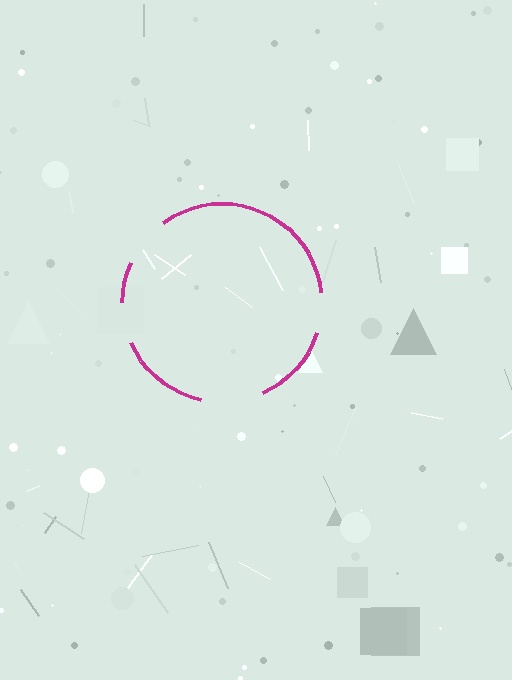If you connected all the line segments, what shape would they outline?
They would outline a circle.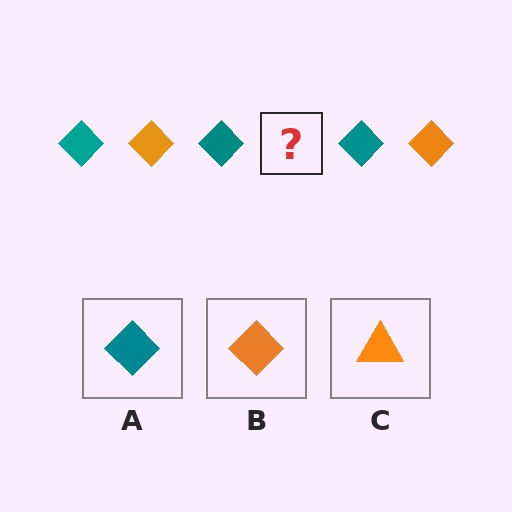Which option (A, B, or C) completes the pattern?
B.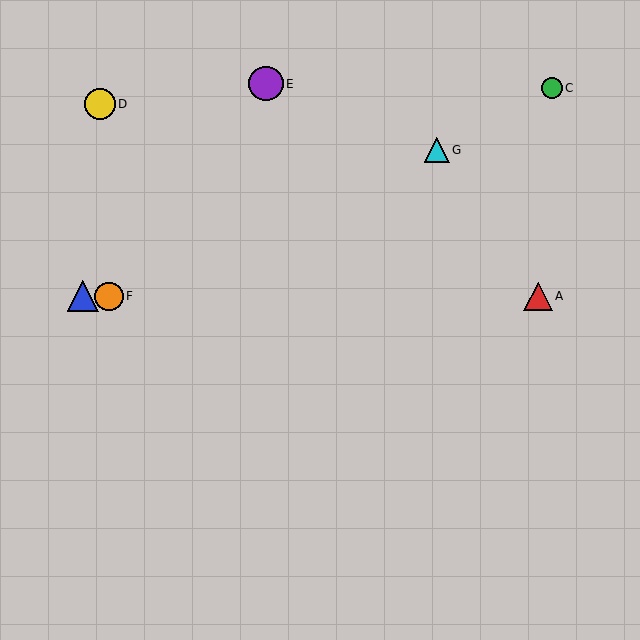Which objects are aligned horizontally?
Objects A, B, F are aligned horizontally.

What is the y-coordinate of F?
Object F is at y≈296.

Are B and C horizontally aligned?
No, B is at y≈296 and C is at y≈88.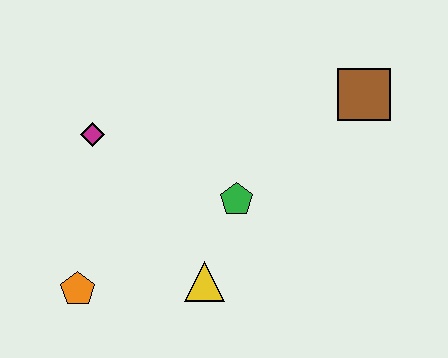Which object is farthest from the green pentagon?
The orange pentagon is farthest from the green pentagon.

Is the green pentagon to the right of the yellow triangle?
Yes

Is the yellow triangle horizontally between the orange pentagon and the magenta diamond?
No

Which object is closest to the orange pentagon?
The yellow triangle is closest to the orange pentagon.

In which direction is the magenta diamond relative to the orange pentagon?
The magenta diamond is above the orange pentagon.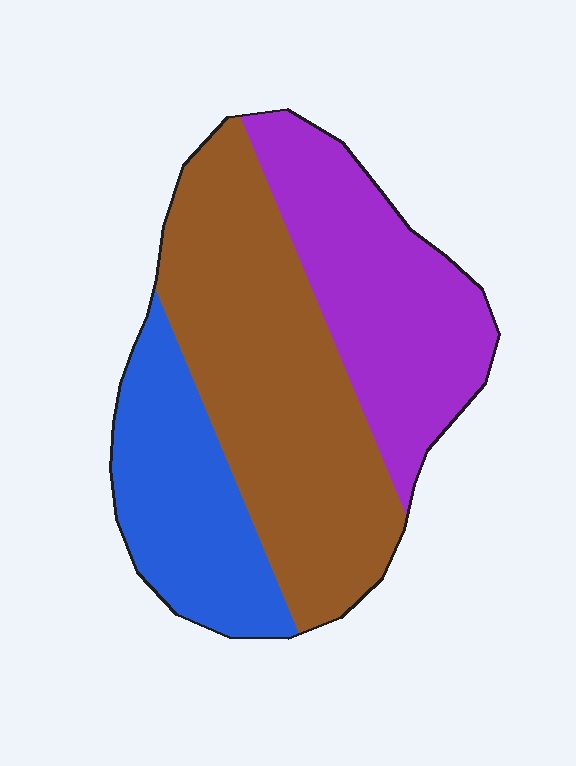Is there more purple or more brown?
Brown.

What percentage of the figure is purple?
Purple covers about 30% of the figure.